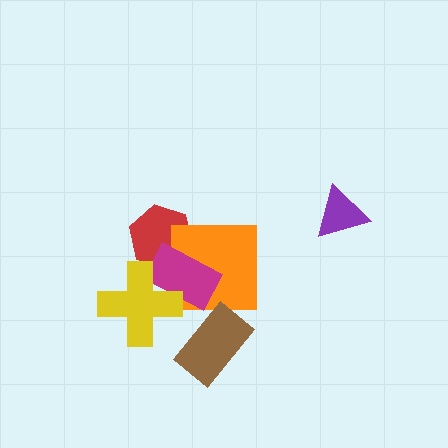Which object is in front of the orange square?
The magenta rectangle is in front of the orange square.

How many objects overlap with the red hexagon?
2 objects overlap with the red hexagon.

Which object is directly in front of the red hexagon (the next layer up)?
The orange square is directly in front of the red hexagon.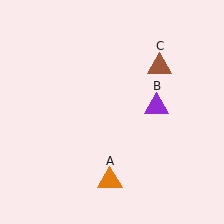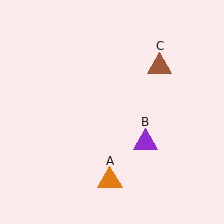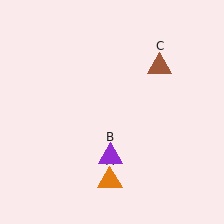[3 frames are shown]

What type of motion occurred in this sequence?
The purple triangle (object B) rotated clockwise around the center of the scene.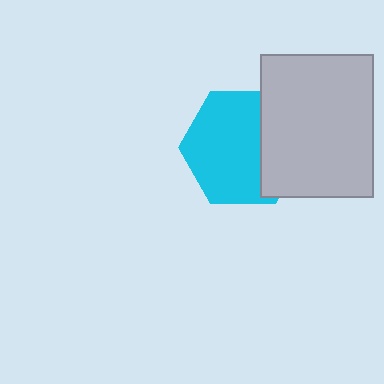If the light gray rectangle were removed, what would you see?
You would see the complete cyan hexagon.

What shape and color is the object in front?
The object in front is a light gray rectangle.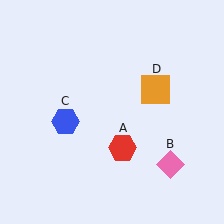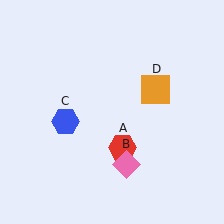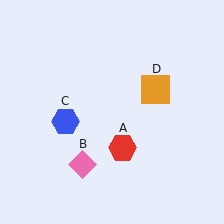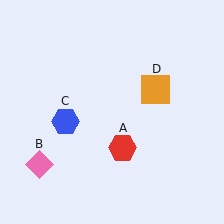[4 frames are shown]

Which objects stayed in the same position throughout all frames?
Red hexagon (object A) and blue hexagon (object C) and orange square (object D) remained stationary.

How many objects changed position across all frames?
1 object changed position: pink diamond (object B).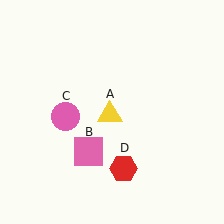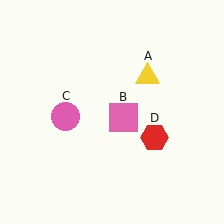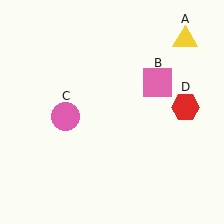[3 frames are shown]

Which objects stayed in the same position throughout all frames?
Pink circle (object C) remained stationary.